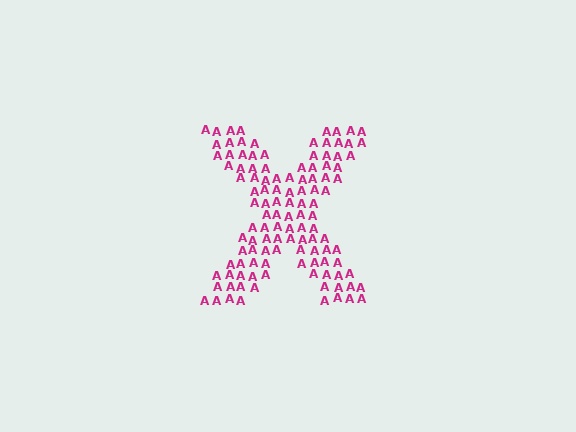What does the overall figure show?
The overall figure shows the letter X.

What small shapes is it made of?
It is made of small letter A's.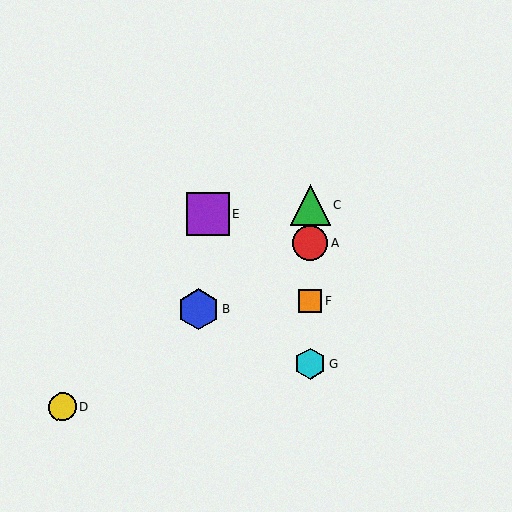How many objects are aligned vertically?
4 objects (A, C, F, G) are aligned vertically.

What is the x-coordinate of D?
Object D is at x≈63.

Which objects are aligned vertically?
Objects A, C, F, G are aligned vertically.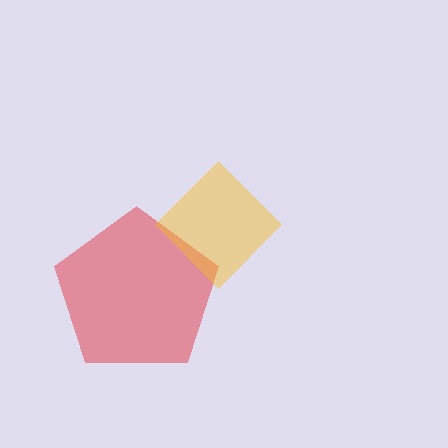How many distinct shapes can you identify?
There are 2 distinct shapes: a red pentagon, a yellow diamond.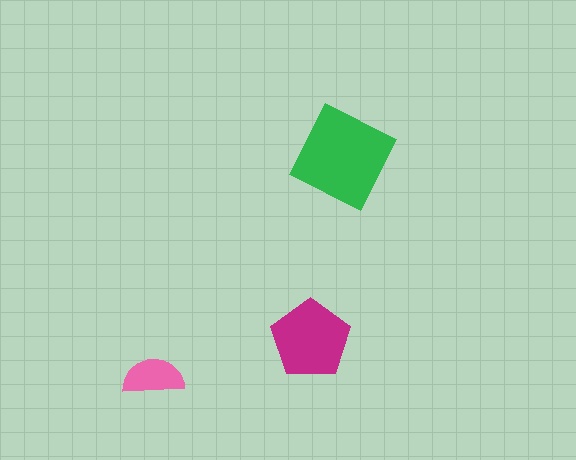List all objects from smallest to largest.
The pink semicircle, the magenta pentagon, the green diamond.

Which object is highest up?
The green diamond is topmost.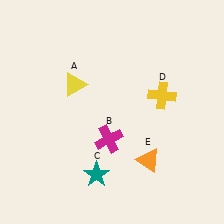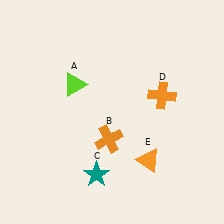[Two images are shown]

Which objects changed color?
A changed from yellow to lime. B changed from magenta to orange. D changed from yellow to orange.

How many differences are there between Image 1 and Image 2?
There are 3 differences between the two images.